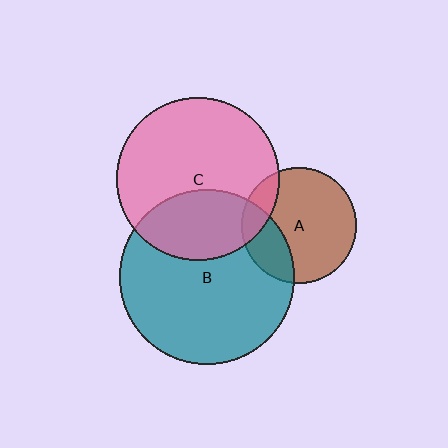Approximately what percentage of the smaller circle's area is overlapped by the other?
Approximately 15%.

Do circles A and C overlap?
Yes.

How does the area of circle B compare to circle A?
Approximately 2.3 times.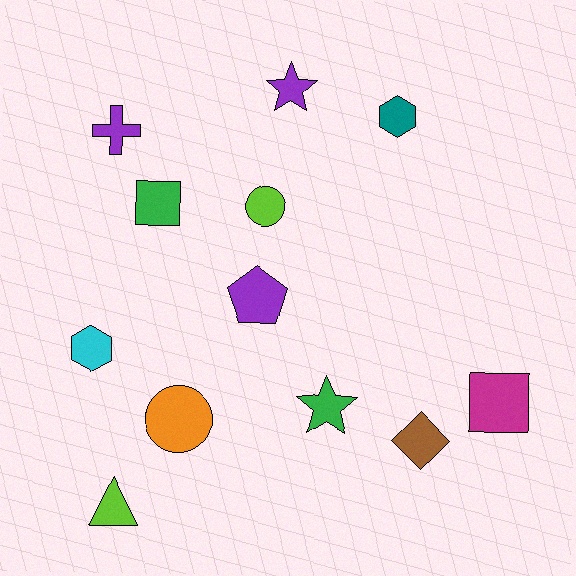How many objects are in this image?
There are 12 objects.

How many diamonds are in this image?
There is 1 diamond.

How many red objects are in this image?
There are no red objects.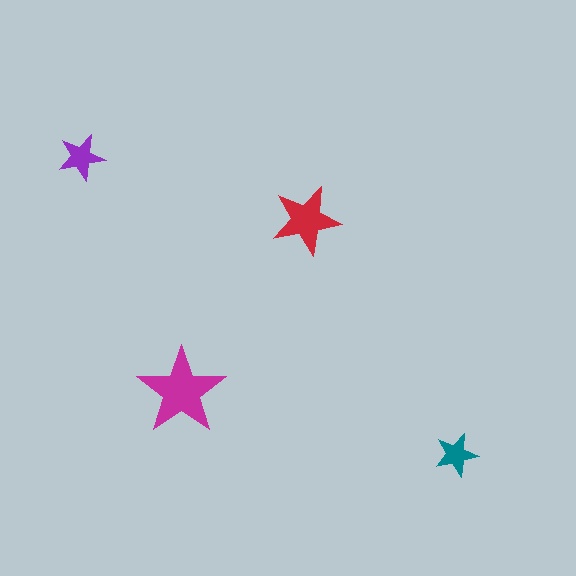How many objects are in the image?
There are 4 objects in the image.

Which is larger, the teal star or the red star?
The red one.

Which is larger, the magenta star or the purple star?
The magenta one.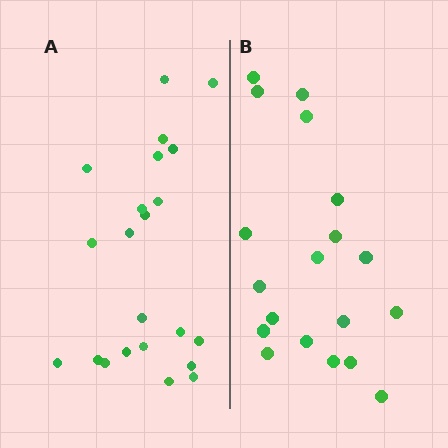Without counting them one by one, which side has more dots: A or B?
Region A (the left region) has more dots.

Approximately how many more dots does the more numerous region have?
Region A has just a few more — roughly 2 or 3 more dots than region B.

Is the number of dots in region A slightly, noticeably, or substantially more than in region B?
Region A has only slightly more — the two regions are fairly close. The ratio is roughly 1.2 to 1.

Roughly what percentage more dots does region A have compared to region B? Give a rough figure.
About 15% more.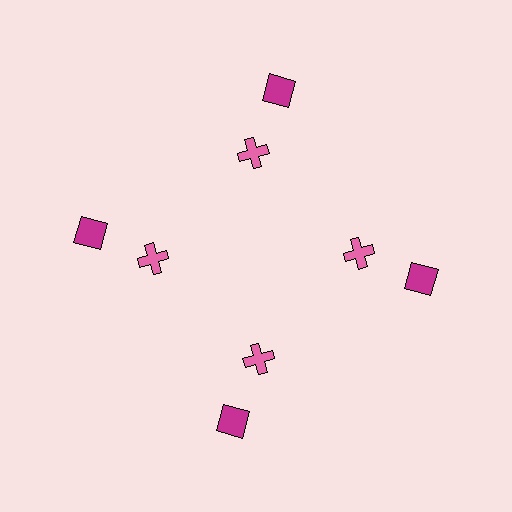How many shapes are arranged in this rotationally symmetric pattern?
There are 8 shapes, arranged in 4 groups of 2.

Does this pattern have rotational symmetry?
Yes, this pattern has 4-fold rotational symmetry. It looks the same after rotating 90 degrees around the center.